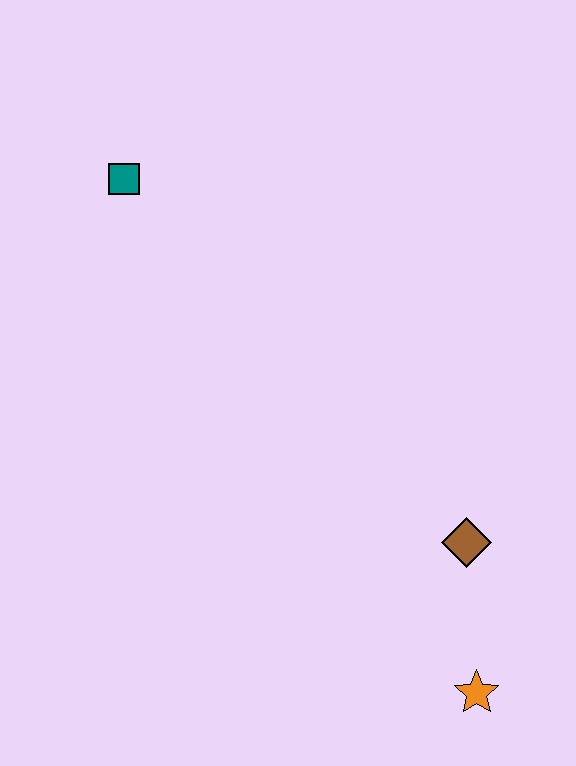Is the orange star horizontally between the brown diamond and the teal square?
No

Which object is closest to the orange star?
The brown diamond is closest to the orange star.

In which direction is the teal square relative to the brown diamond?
The teal square is above the brown diamond.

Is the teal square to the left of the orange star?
Yes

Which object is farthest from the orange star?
The teal square is farthest from the orange star.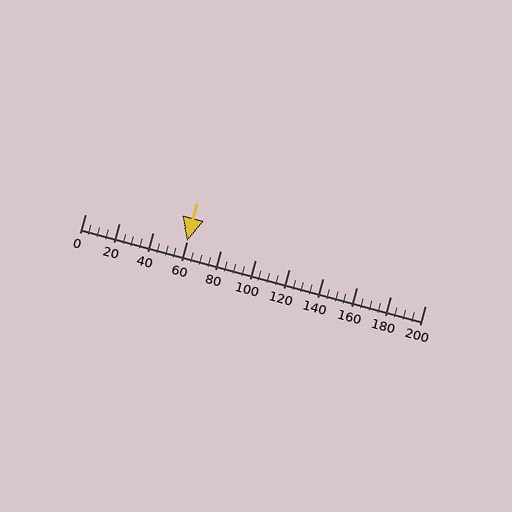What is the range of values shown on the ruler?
The ruler shows values from 0 to 200.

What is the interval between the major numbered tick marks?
The major tick marks are spaced 20 units apart.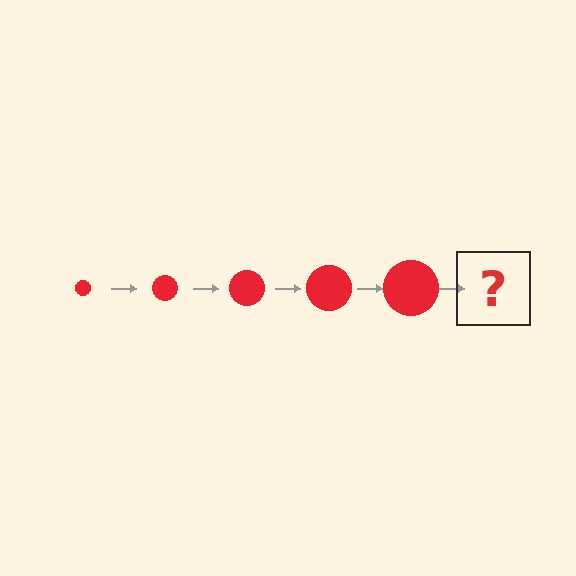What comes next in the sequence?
The next element should be a red circle, larger than the previous one.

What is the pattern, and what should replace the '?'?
The pattern is that the circle gets progressively larger each step. The '?' should be a red circle, larger than the previous one.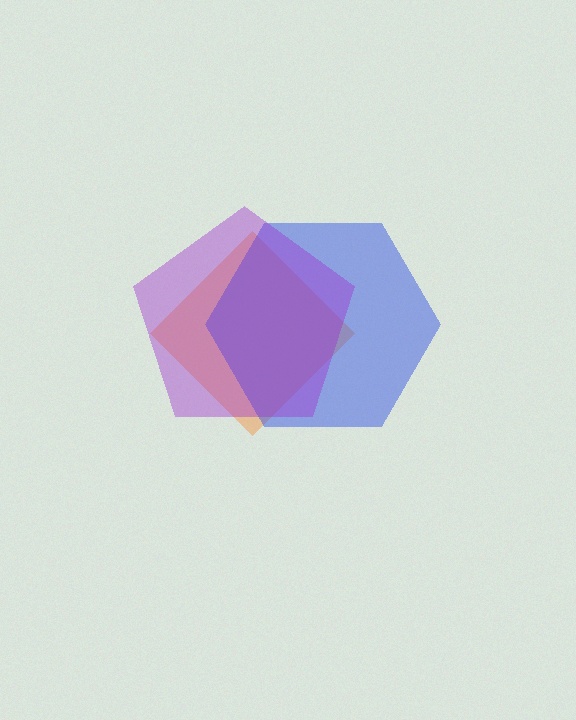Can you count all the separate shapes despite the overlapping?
Yes, there are 3 separate shapes.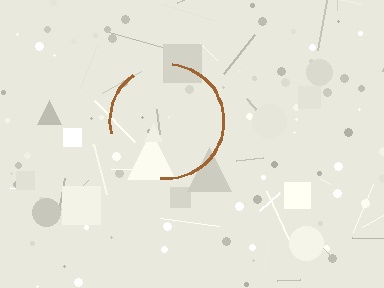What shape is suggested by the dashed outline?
The dashed outline suggests a circle.